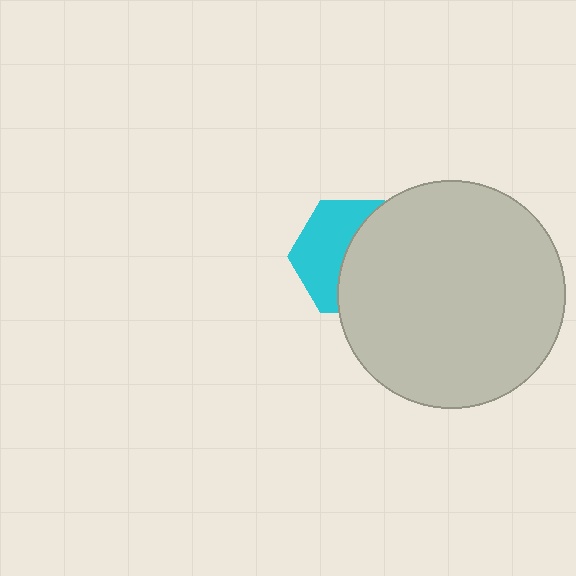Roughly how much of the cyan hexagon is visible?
About half of it is visible (roughly 47%).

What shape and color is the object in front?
The object in front is a light gray circle.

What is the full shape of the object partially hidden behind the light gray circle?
The partially hidden object is a cyan hexagon.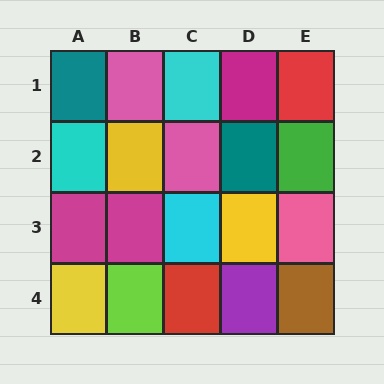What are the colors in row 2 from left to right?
Cyan, yellow, pink, teal, green.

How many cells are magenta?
3 cells are magenta.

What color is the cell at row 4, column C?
Red.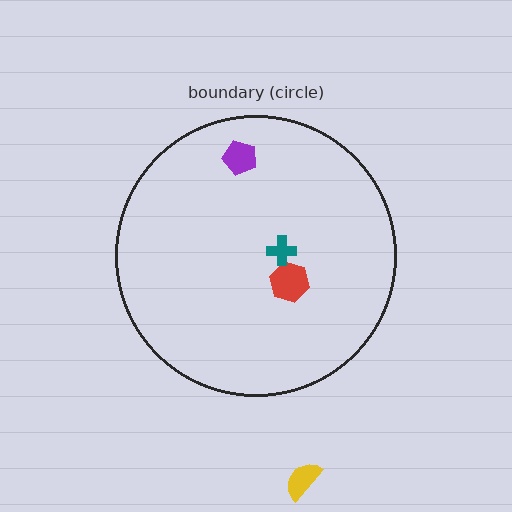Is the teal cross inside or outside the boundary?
Inside.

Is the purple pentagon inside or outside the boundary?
Inside.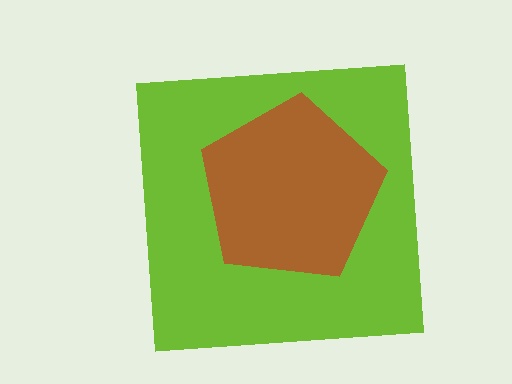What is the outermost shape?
The lime square.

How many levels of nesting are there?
2.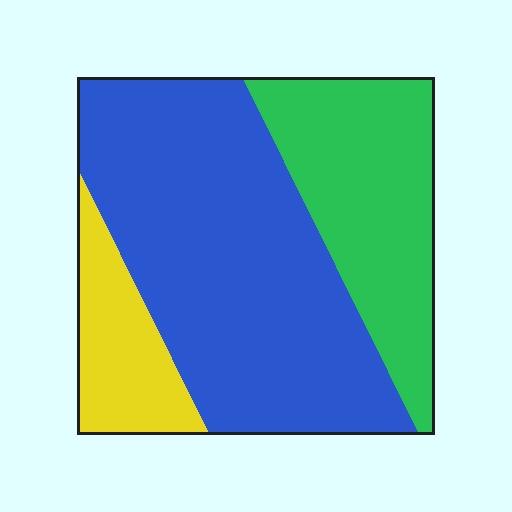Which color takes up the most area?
Blue, at roughly 55%.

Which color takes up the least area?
Yellow, at roughly 15%.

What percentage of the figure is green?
Green takes up between a sixth and a third of the figure.